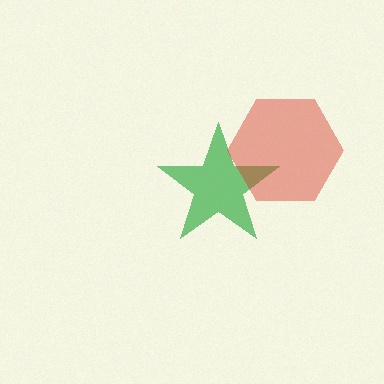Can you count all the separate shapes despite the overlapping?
Yes, there are 2 separate shapes.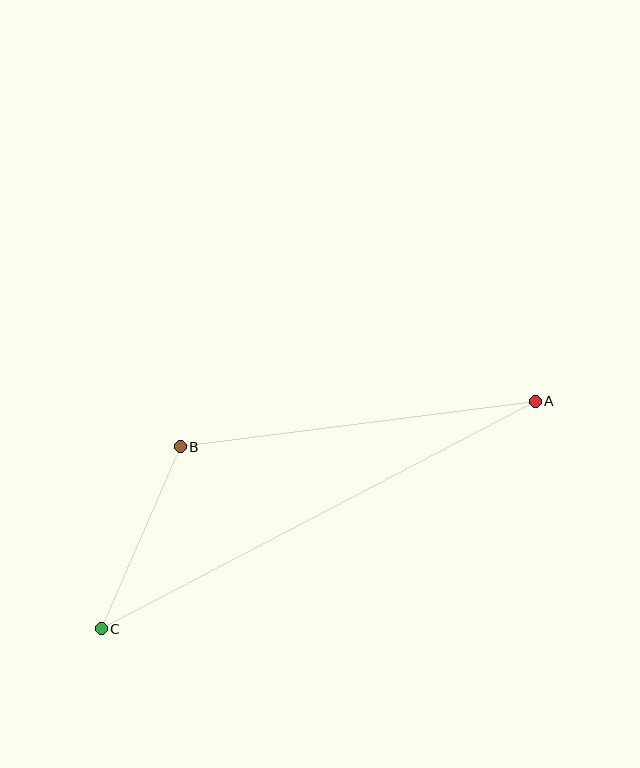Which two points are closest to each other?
Points B and C are closest to each other.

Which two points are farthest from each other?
Points A and C are farthest from each other.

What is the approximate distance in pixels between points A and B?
The distance between A and B is approximately 358 pixels.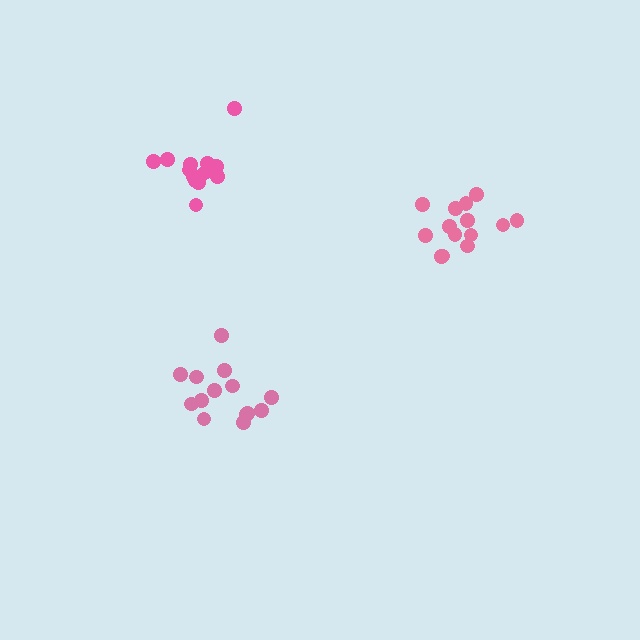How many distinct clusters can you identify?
There are 3 distinct clusters.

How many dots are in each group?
Group 1: 14 dots, Group 2: 13 dots, Group 3: 14 dots (41 total).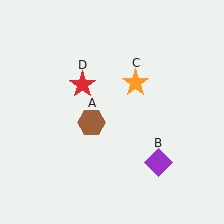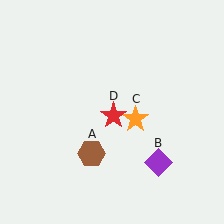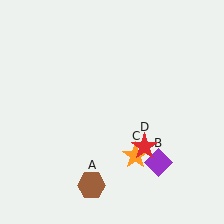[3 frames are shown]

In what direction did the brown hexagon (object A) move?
The brown hexagon (object A) moved down.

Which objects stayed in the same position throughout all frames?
Purple diamond (object B) remained stationary.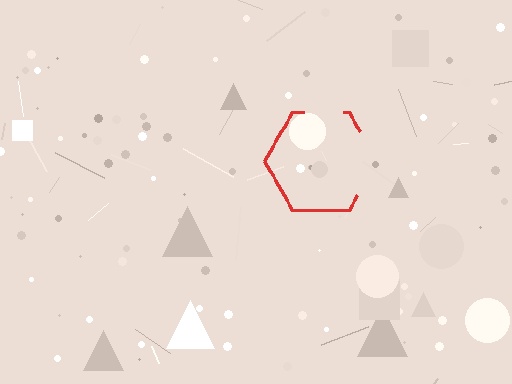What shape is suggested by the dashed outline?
The dashed outline suggests a hexagon.